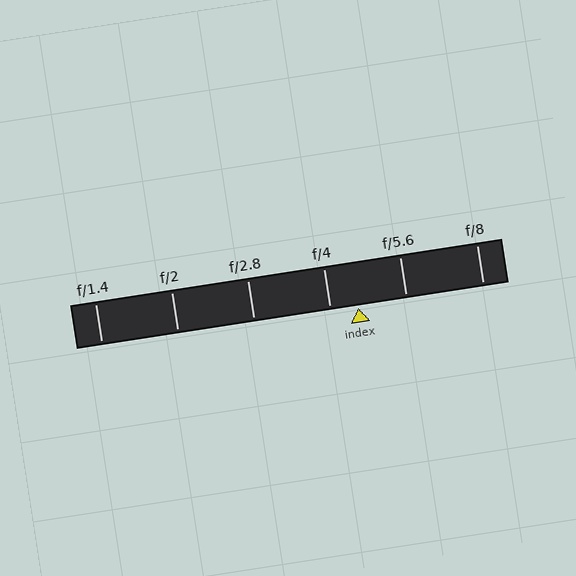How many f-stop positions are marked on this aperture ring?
There are 6 f-stop positions marked.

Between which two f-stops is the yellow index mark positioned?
The index mark is between f/4 and f/5.6.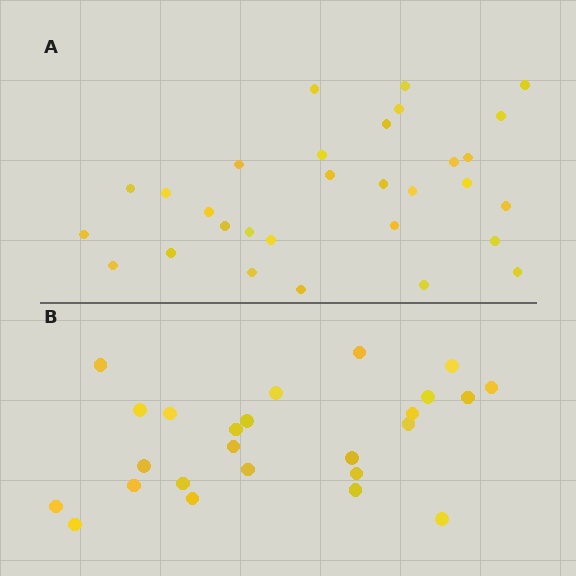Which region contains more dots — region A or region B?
Region A (the top region) has more dots.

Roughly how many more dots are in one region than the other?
Region A has about 5 more dots than region B.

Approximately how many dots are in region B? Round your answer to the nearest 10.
About 20 dots. (The exact count is 25, which rounds to 20.)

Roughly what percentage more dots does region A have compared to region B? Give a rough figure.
About 20% more.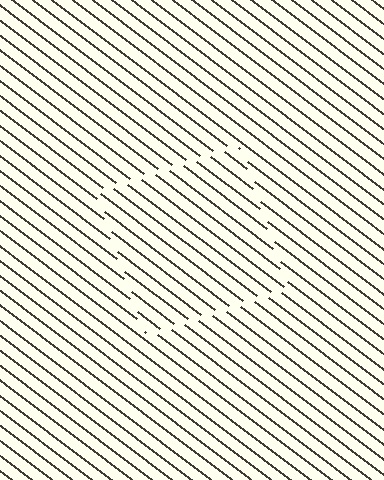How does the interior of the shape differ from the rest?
The interior of the shape contains the same grating, shifted by half a period — the contour is defined by the phase discontinuity where line-ends from the inner and outer gratings abut.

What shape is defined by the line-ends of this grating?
An illusory square. The interior of the shape contains the same grating, shifted by half a period — the contour is defined by the phase discontinuity where line-ends from the inner and outer gratings abut.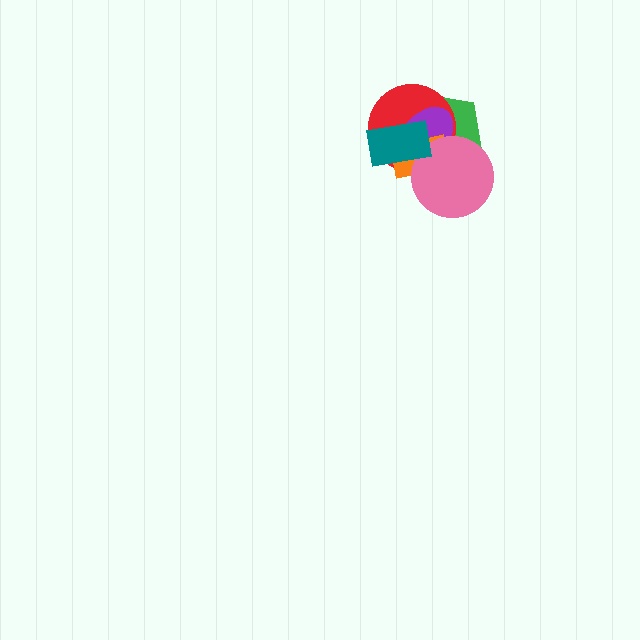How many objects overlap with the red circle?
5 objects overlap with the red circle.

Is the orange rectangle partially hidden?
Yes, it is partially covered by another shape.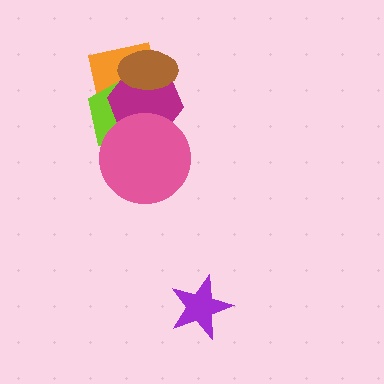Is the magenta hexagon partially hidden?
Yes, it is partially covered by another shape.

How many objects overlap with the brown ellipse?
3 objects overlap with the brown ellipse.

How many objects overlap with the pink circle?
2 objects overlap with the pink circle.